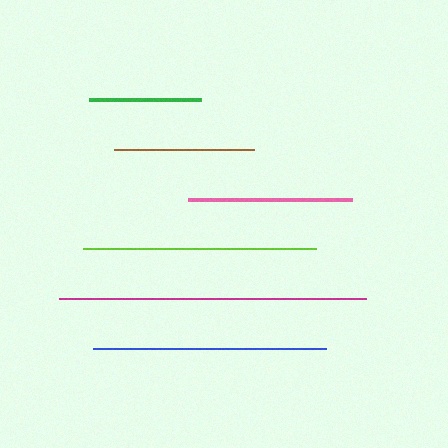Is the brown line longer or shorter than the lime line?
The lime line is longer than the brown line.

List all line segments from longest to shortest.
From longest to shortest: magenta, blue, lime, pink, brown, green.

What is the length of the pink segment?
The pink segment is approximately 164 pixels long.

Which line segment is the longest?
The magenta line is the longest at approximately 307 pixels.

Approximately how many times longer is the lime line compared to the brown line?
The lime line is approximately 1.7 times the length of the brown line.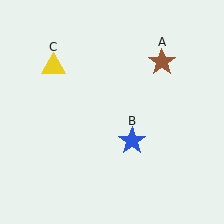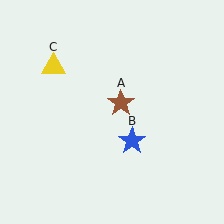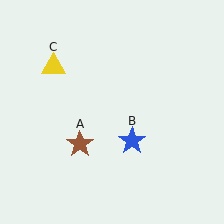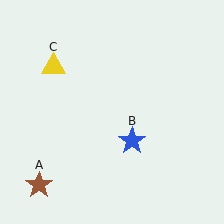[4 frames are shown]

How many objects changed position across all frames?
1 object changed position: brown star (object A).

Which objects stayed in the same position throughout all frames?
Blue star (object B) and yellow triangle (object C) remained stationary.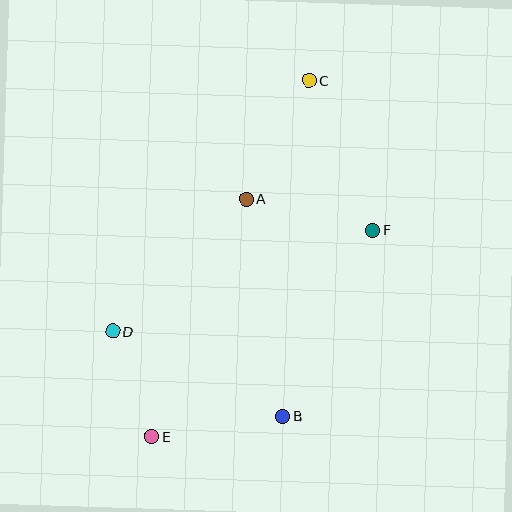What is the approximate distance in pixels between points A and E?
The distance between A and E is approximately 256 pixels.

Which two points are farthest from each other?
Points C and E are farthest from each other.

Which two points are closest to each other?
Points D and E are closest to each other.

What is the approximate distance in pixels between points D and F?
The distance between D and F is approximately 279 pixels.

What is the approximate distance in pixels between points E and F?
The distance between E and F is approximately 302 pixels.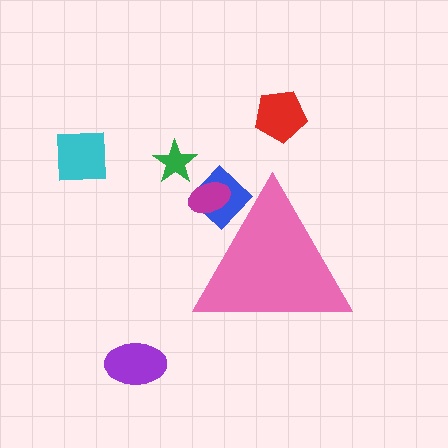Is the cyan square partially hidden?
No, the cyan square is fully visible.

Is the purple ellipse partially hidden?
No, the purple ellipse is fully visible.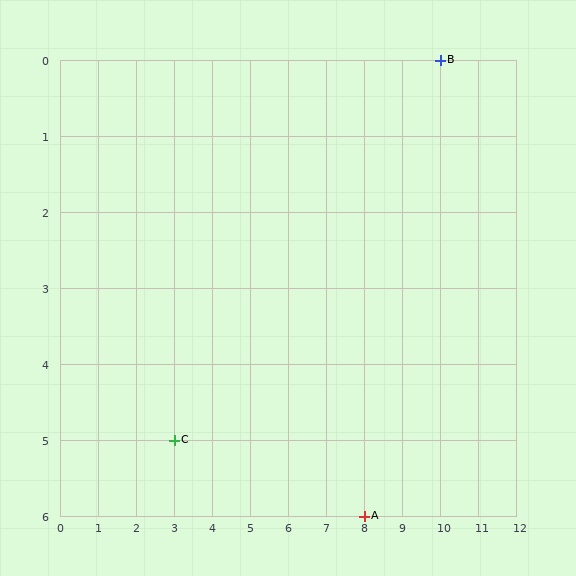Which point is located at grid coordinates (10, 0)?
Point B is at (10, 0).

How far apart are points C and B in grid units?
Points C and B are 7 columns and 5 rows apart (about 8.6 grid units diagonally).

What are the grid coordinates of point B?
Point B is at grid coordinates (10, 0).